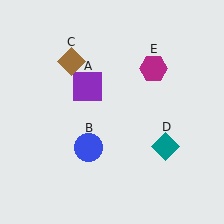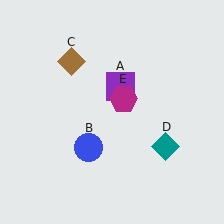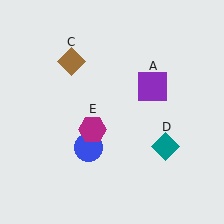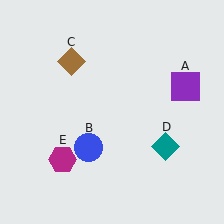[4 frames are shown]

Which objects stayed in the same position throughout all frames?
Blue circle (object B) and brown diamond (object C) and teal diamond (object D) remained stationary.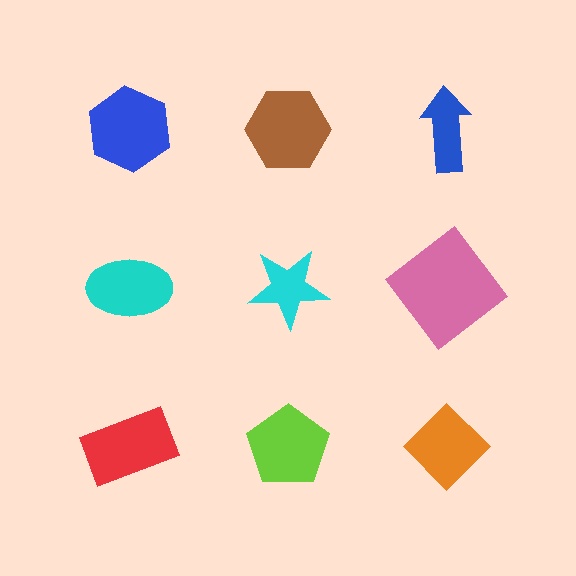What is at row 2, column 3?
A pink diamond.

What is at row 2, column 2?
A cyan star.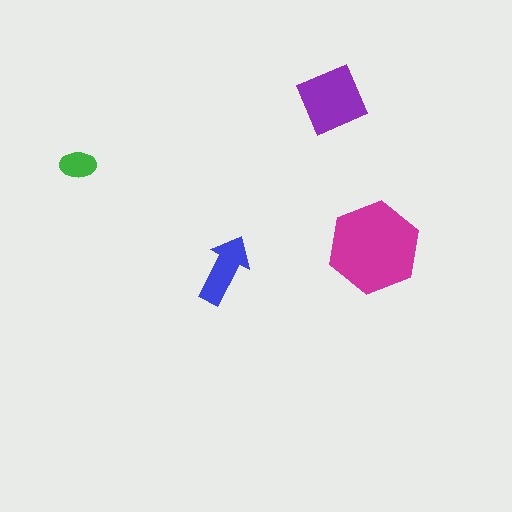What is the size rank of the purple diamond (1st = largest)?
2nd.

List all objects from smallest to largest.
The green ellipse, the blue arrow, the purple diamond, the magenta hexagon.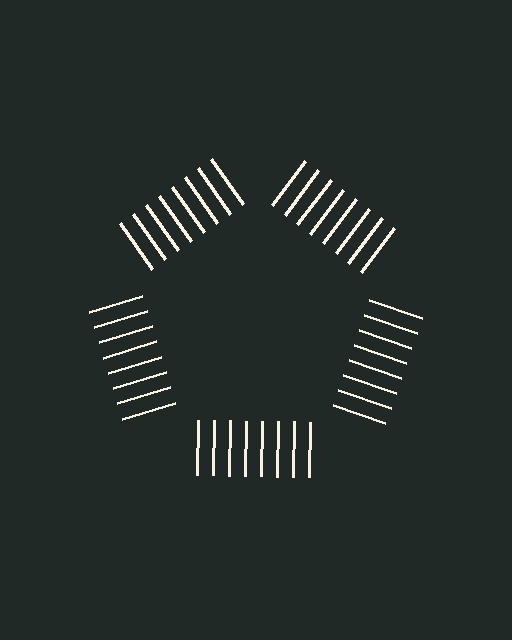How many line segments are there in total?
40 — 8 along each of the 5 edges.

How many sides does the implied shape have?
5 sides — the line-ends trace a pentagon.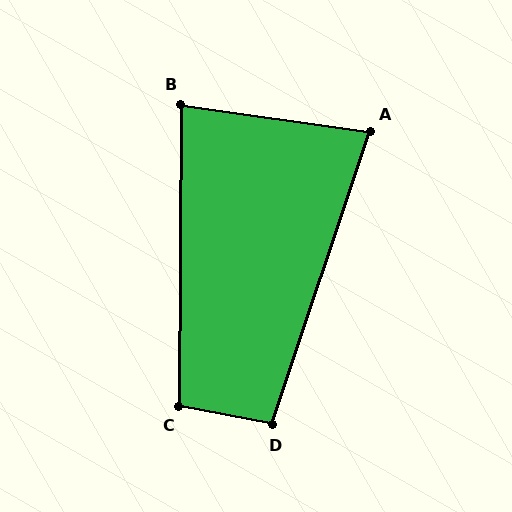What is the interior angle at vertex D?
Approximately 98 degrees (obtuse).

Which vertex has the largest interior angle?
C, at approximately 100 degrees.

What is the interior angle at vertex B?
Approximately 82 degrees (acute).